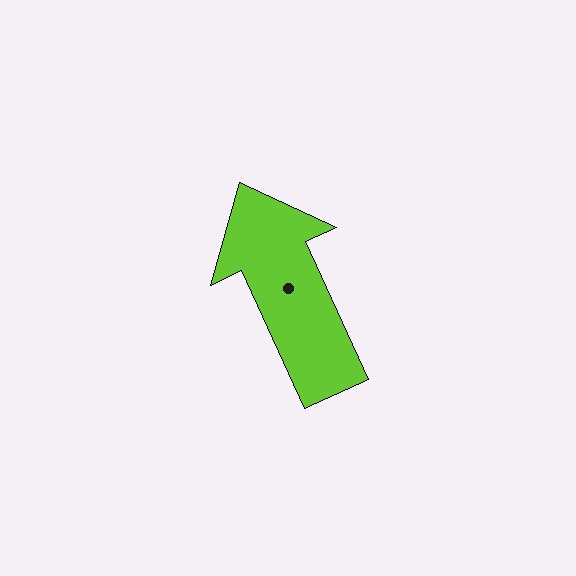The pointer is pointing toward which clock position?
Roughly 11 o'clock.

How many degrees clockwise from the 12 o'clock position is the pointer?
Approximately 335 degrees.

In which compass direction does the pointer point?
Northwest.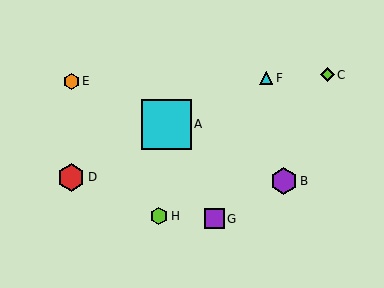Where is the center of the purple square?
The center of the purple square is at (215, 219).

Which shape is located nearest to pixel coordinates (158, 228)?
The lime hexagon (labeled H) at (159, 216) is nearest to that location.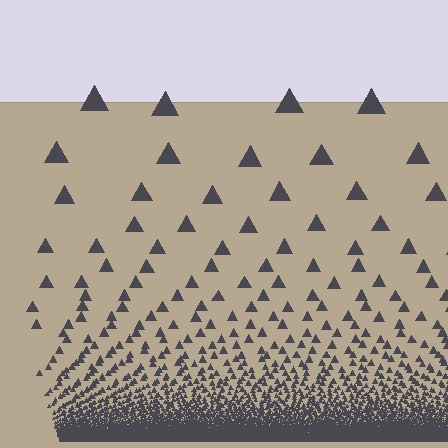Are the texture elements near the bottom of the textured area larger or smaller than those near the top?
Smaller. The gradient is inverted — elements near the bottom are smaller and denser.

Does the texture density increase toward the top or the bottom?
Density increases toward the bottom.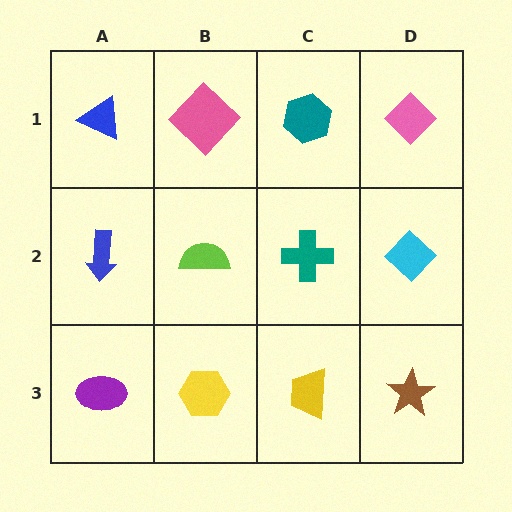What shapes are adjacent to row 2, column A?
A blue triangle (row 1, column A), a purple ellipse (row 3, column A), a lime semicircle (row 2, column B).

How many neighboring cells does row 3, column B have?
3.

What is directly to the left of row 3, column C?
A yellow hexagon.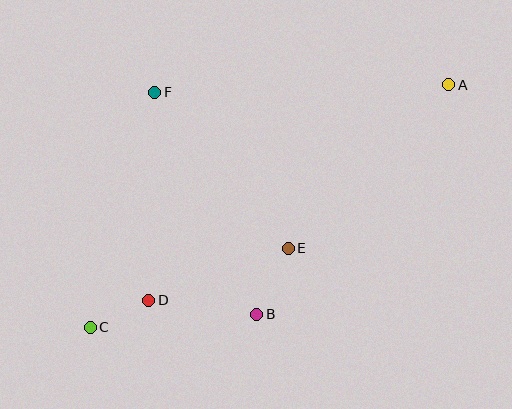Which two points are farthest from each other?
Points A and C are farthest from each other.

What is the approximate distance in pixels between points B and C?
The distance between B and C is approximately 167 pixels.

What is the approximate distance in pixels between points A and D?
The distance between A and D is approximately 370 pixels.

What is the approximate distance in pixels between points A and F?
The distance between A and F is approximately 294 pixels.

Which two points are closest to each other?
Points C and D are closest to each other.